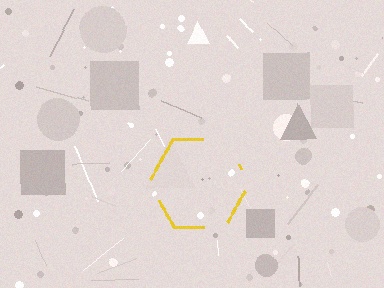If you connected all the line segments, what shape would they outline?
They would outline a hexagon.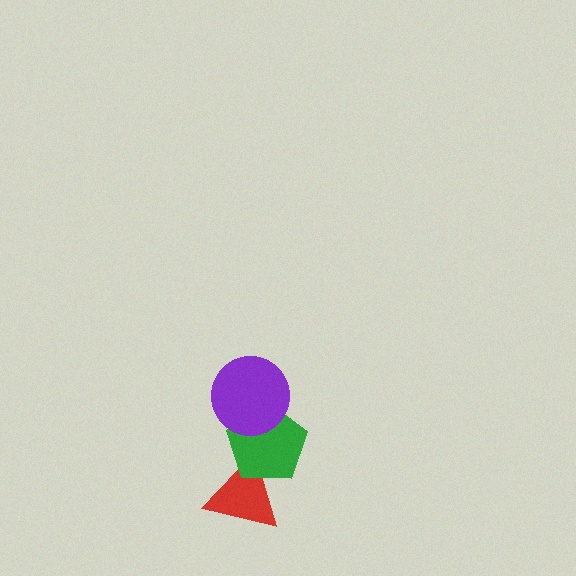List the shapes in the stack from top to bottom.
From top to bottom: the purple circle, the green pentagon, the red triangle.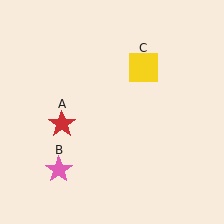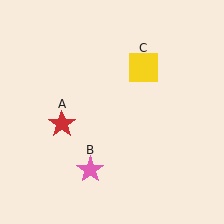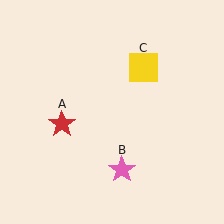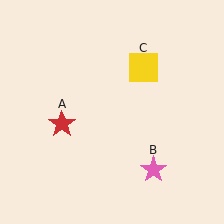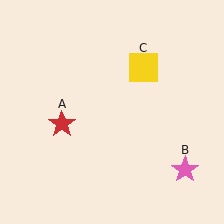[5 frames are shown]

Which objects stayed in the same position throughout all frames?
Red star (object A) and yellow square (object C) remained stationary.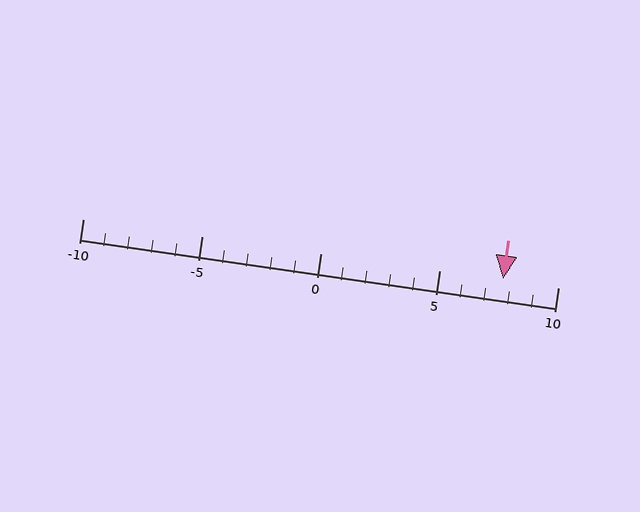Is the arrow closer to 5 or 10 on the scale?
The arrow is closer to 10.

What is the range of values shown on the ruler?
The ruler shows values from -10 to 10.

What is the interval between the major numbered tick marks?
The major tick marks are spaced 5 units apart.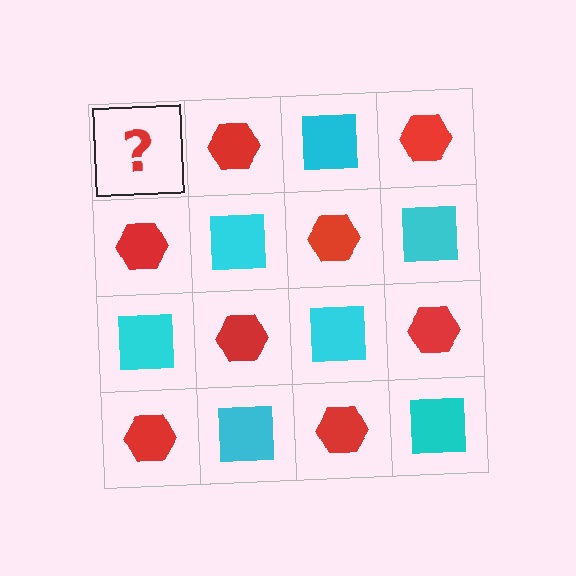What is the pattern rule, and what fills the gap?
The rule is that it alternates cyan square and red hexagon in a checkerboard pattern. The gap should be filled with a cyan square.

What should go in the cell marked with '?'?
The missing cell should contain a cyan square.